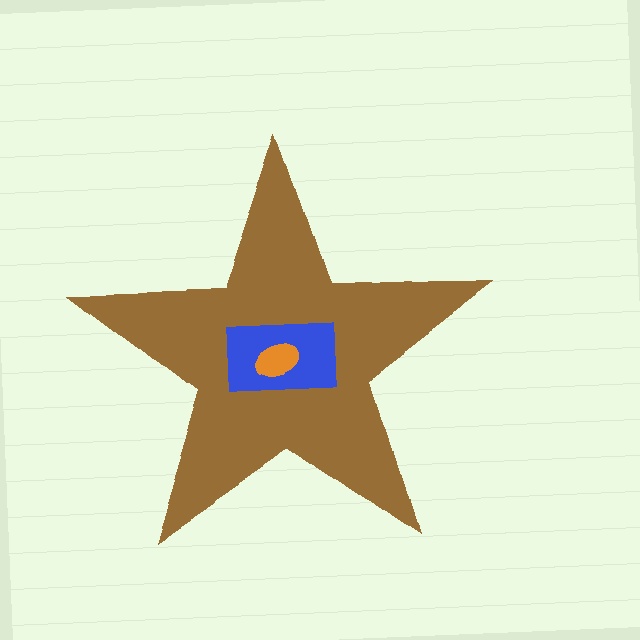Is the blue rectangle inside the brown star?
Yes.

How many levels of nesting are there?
3.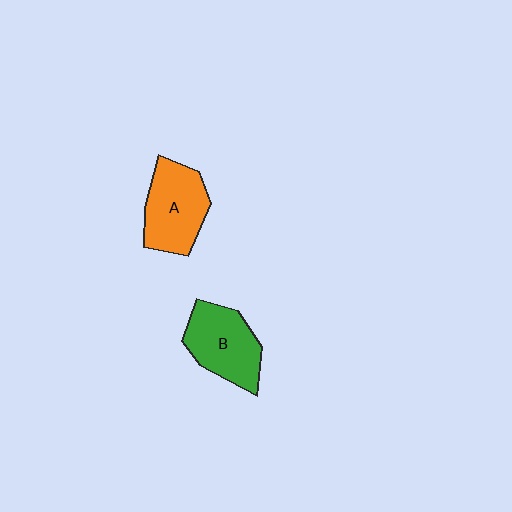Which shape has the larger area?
Shape A (orange).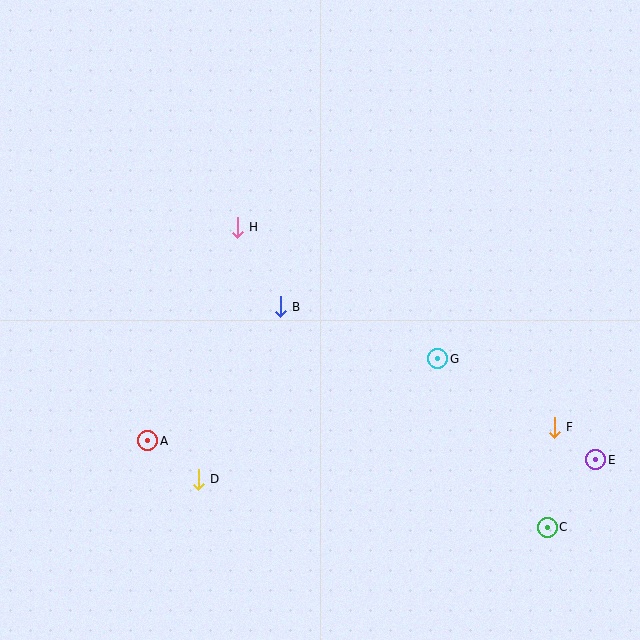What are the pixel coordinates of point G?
Point G is at (438, 359).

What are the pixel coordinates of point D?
Point D is at (198, 479).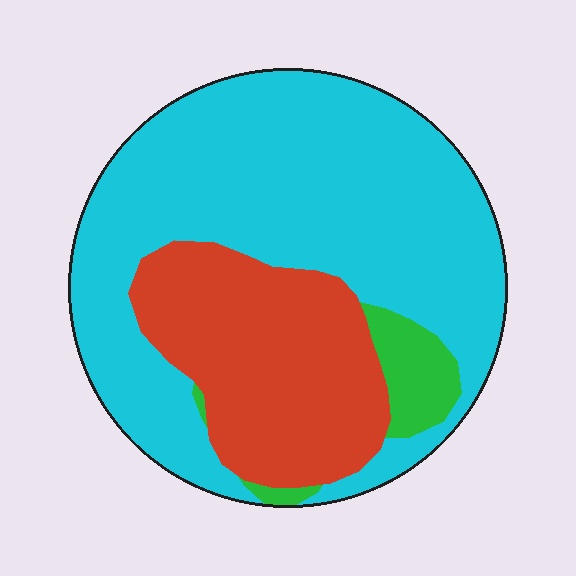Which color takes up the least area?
Green, at roughly 5%.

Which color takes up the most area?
Cyan, at roughly 65%.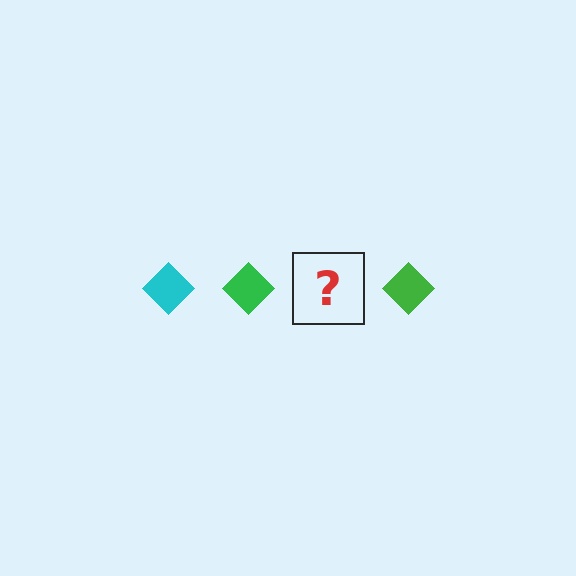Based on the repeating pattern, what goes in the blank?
The blank should be a cyan diamond.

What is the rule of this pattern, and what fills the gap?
The rule is that the pattern cycles through cyan, green diamonds. The gap should be filled with a cyan diamond.